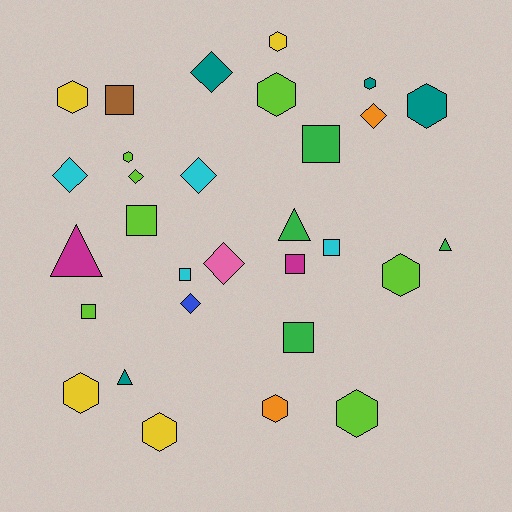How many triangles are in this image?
There are 4 triangles.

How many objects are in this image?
There are 30 objects.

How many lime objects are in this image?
There are 7 lime objects.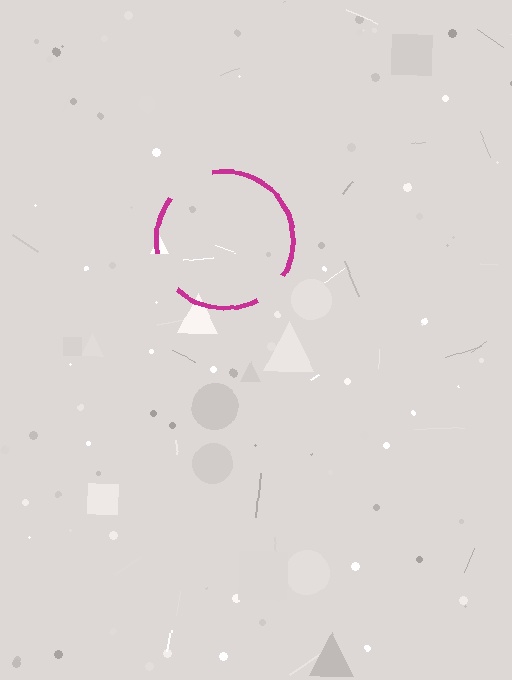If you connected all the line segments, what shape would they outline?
They would outline a circle.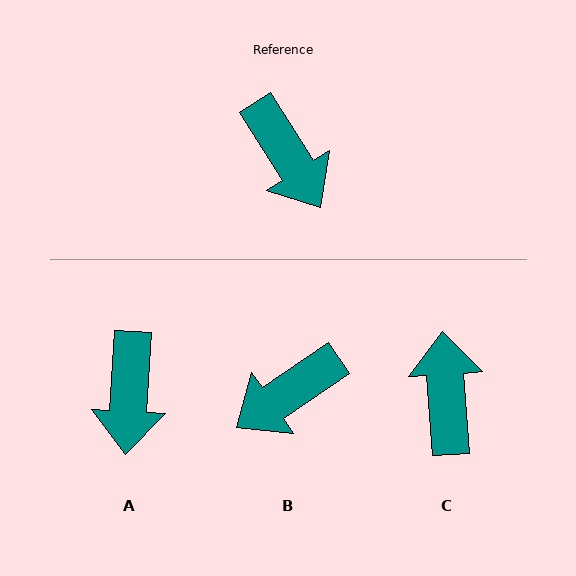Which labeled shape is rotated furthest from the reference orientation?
C, about 152 degrees away.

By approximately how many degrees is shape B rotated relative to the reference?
Approximately 88 degrees clockwise.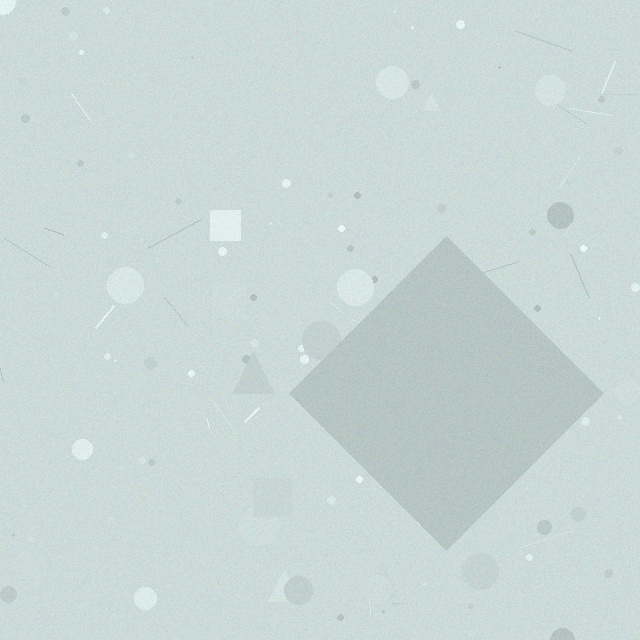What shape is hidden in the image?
A diamond is hidden in the image.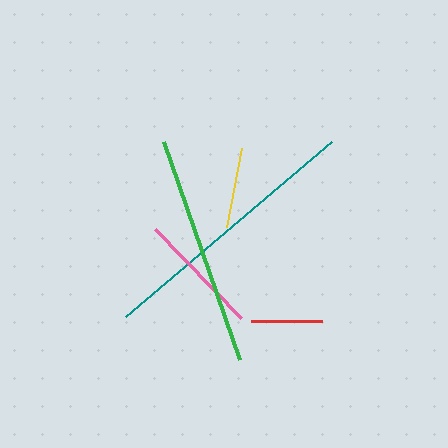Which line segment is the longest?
The teal line is the longest at approximately 271 pixels.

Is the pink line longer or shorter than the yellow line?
The pink line is longer than the yellow line.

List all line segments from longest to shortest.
From longest to shortest: teal, green, pink, yellow, red.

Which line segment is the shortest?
The red line is the shortest at approximately 70 pixels.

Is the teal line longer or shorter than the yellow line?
The teal line is longer than the yellow line.